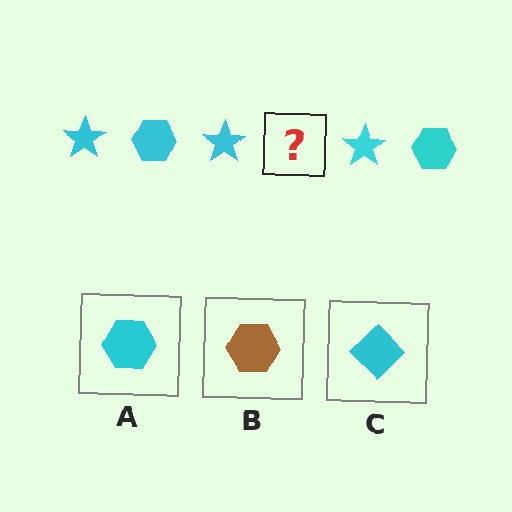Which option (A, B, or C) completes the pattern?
A.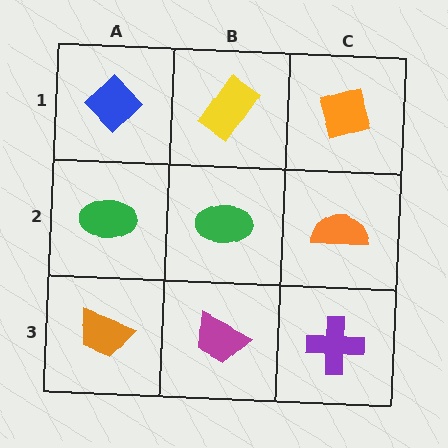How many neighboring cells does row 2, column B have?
4.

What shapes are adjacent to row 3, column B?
A green ellipse (row 2, column B), an orange trapezoid (row 3, column A), a purple cross (row 3, column C).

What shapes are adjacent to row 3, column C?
An orange semicircle (row 2, column C), a magenta trapezoid (row 3, column B).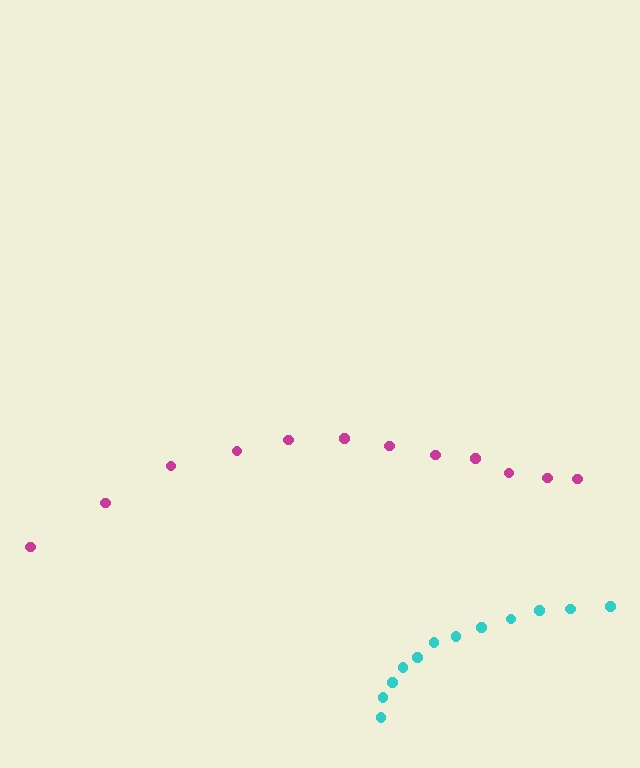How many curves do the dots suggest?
There are 2 distinct paths.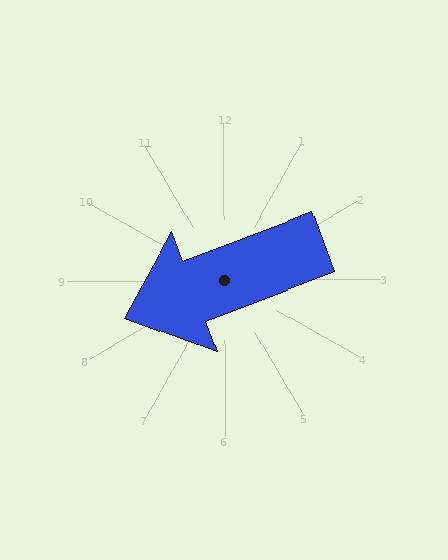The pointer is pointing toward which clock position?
Roughly 8 o'clock.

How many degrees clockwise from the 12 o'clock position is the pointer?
Approximately 249 degrees.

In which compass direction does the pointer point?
West.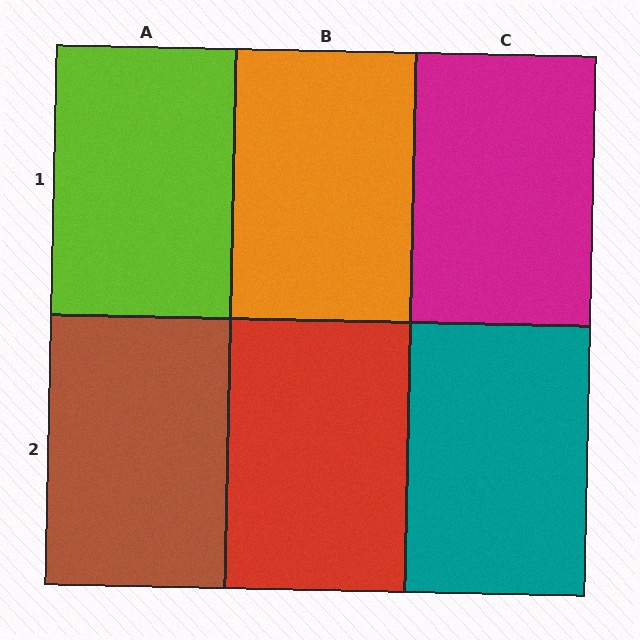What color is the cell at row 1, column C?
Magenta.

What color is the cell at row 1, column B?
Orange.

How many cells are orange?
1 cell is orange.